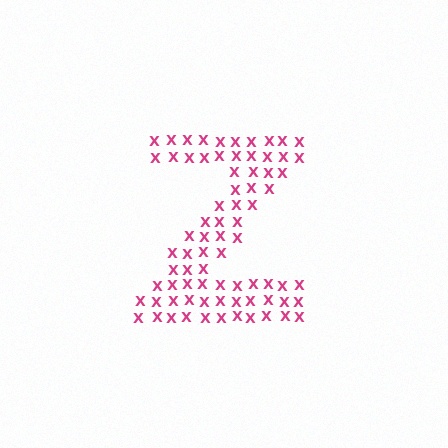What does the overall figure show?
The overall figure shows the letter Z.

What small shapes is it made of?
It is made of small letter X's.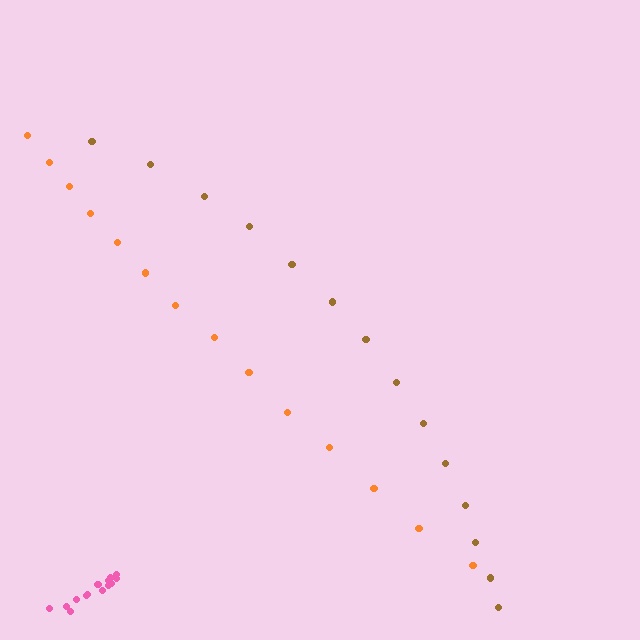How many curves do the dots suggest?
There are 3 distinct paths.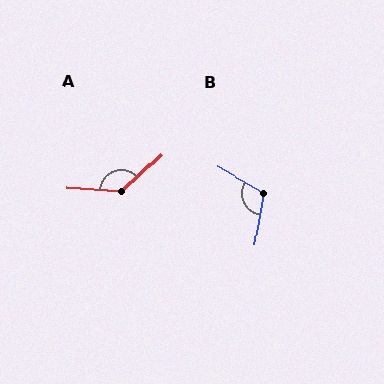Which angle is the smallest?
B, at approximately 109 degrees.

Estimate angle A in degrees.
Approximately 134 degrees.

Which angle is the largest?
A, at approximately 134 degrees.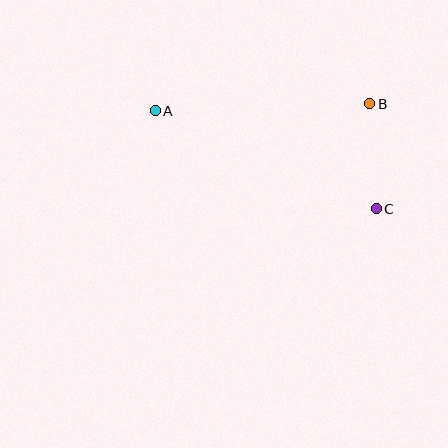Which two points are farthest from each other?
Points A and C are farthest from each other.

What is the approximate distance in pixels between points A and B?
The distance between A and B is approximately 215 pixels.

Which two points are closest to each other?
Points B and C are closest to each other.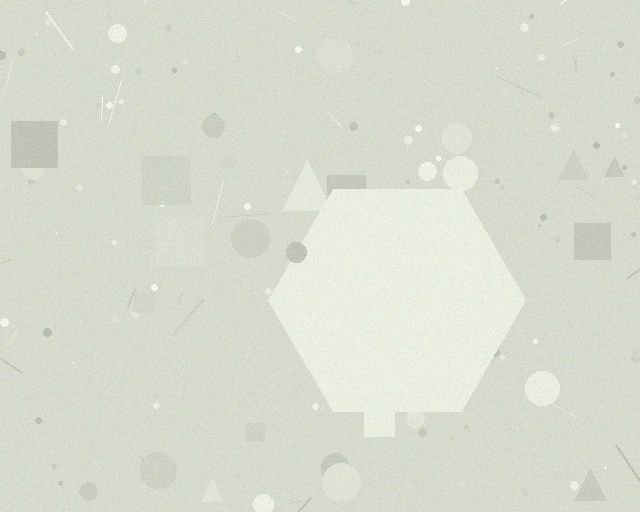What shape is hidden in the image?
A hexagon is hidden in the image.